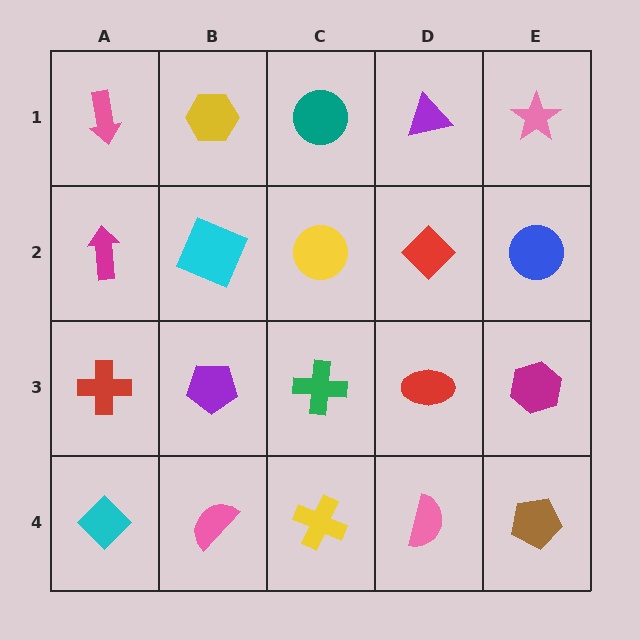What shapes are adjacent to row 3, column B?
A cyan square (row 2, column B), a pink semicircle (row 4, column B), a red cross (row 3, column A), a green cross (row 3, column C).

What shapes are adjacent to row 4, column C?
A green cross (row 3, column C), a pink semicircle (row 4, column B), a pink semicircle (row 4, column D).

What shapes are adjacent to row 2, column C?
A teal circle (row 1, column C), a green cross (row 3, column C), a cyan square (row 2, column B), a red diamond (row 2, column D).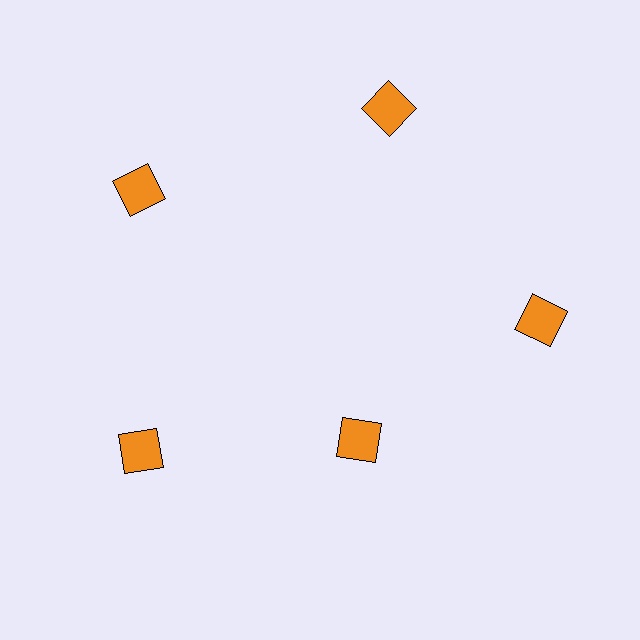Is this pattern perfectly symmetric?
No. The 5 orange squares are arranged in a ring, but one element near the 5 o'clock position is pulled inward toward the center, breaking the 5-fold rotational symmetry.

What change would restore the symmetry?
The symmetry would be restored by moving it outward, back onto the ring so that all 5 squares sit at equal angles and equal distance from the center.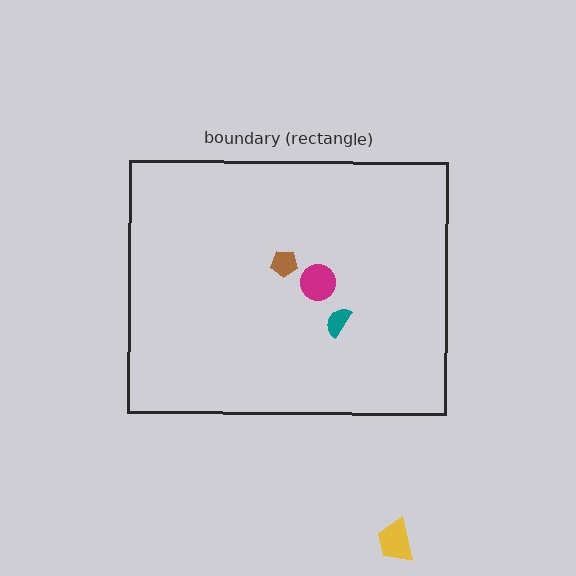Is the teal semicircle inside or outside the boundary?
Inside.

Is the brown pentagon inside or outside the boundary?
Inside.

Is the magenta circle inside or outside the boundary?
Inside.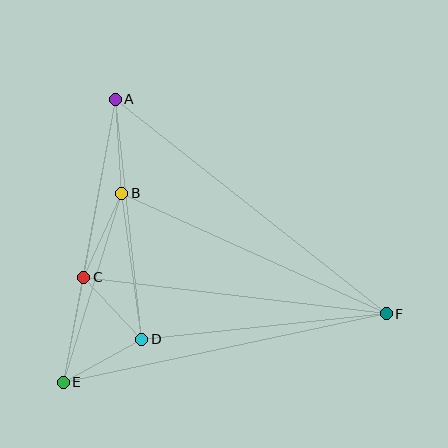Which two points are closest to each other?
Points C and D are closest to each other.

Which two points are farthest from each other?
Points A and F are farthest from each other.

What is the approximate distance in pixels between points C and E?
The distance between C and E is approximately 107 pixels.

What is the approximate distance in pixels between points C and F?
The distance between C and F is approximately 305 pixels.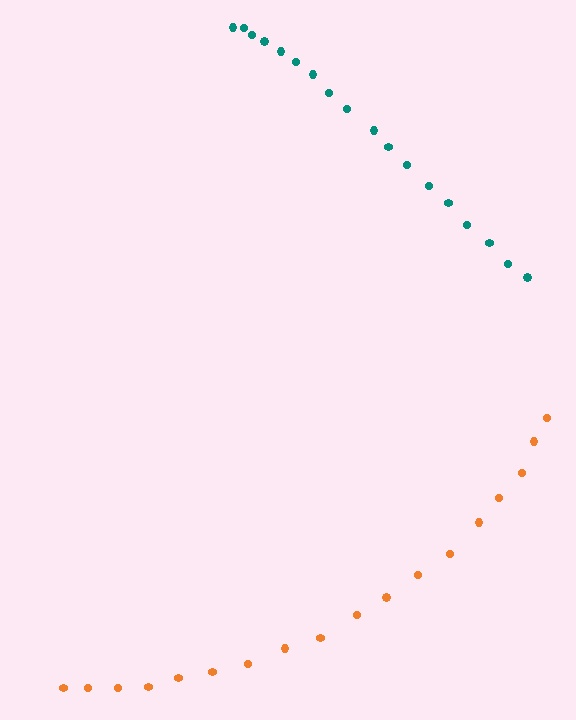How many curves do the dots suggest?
There are 2 distinct paths.